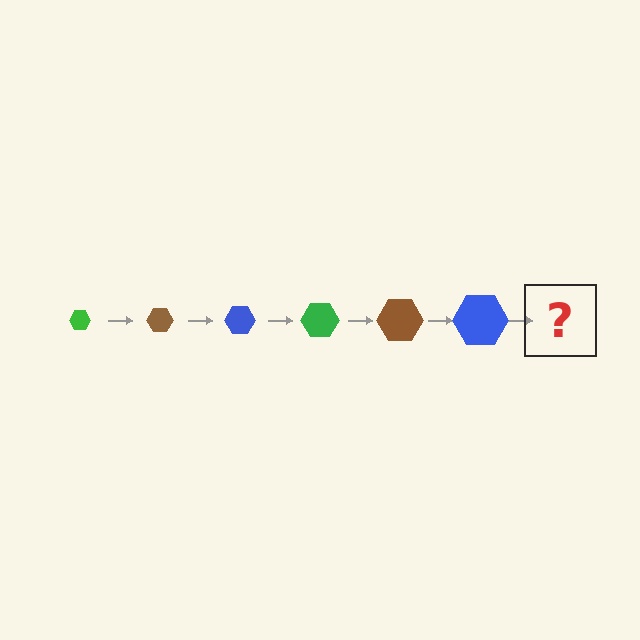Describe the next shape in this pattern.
It should be a green hexagon, larger than the previous one.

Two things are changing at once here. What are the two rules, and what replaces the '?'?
The two rules are that the hexagon grows larger each step and the color cycles through green, brown, and blue. The '?' should be a green hexagon, larger than the previous one.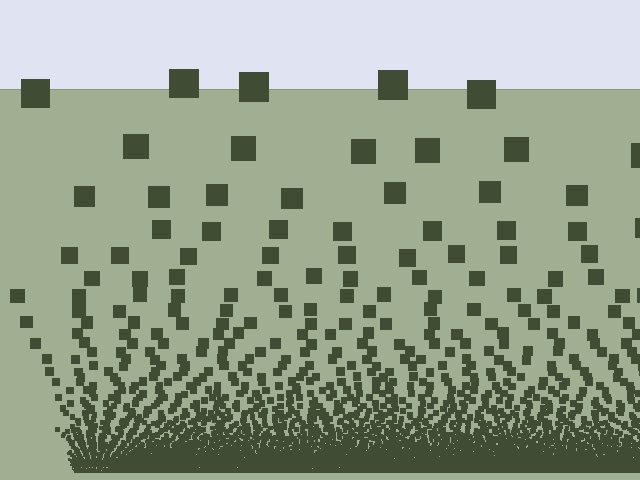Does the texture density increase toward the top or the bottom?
Density increases toward the bottom.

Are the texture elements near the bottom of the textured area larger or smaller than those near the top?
Smaller. The gradient is inverted — elements near the bottom are smaller and denser.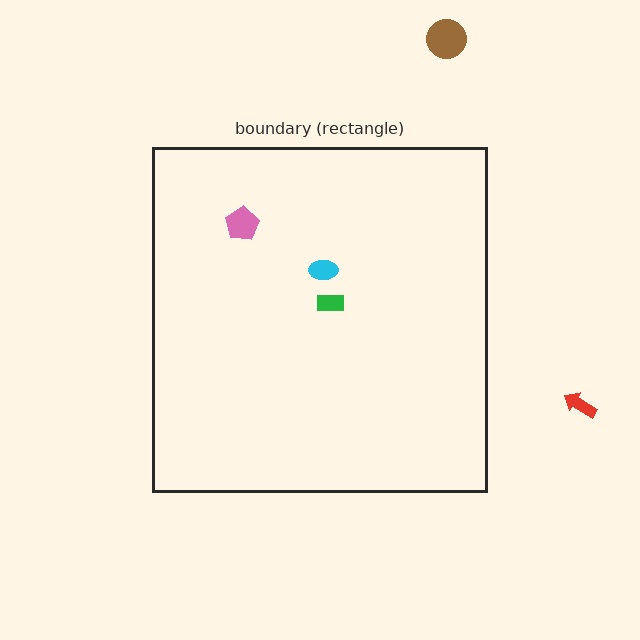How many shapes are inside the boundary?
3 inside, 2 outside.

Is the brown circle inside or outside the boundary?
Outside.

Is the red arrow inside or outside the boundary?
Outside.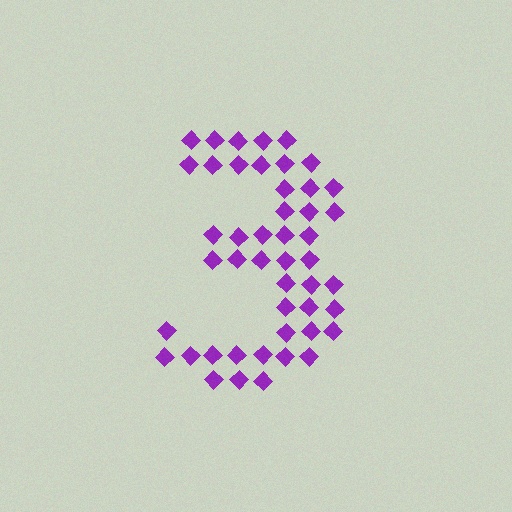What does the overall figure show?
The overall figure shows the digit 3.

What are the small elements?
The small elements are diamonds.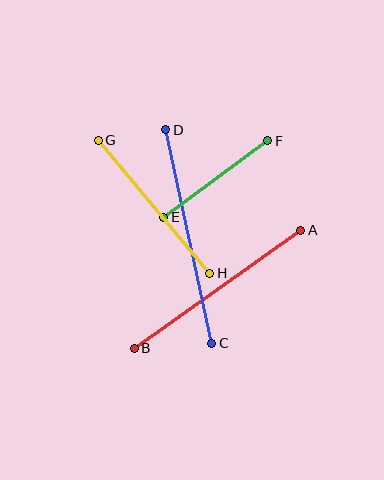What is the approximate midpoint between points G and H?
The midpoint is at approximately (154, 207) pixels.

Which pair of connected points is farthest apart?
Points C and D are farthest apart.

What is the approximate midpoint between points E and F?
The midpoint is at approximately (216, 179) pixels.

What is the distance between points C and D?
The distance is approximately 218 pixels.